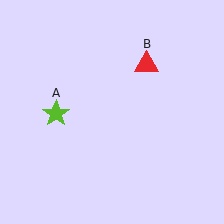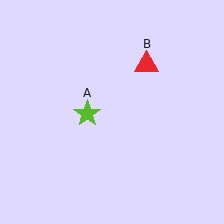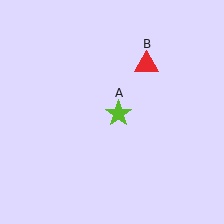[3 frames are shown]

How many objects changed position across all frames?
1 object changed position: lime star (object A).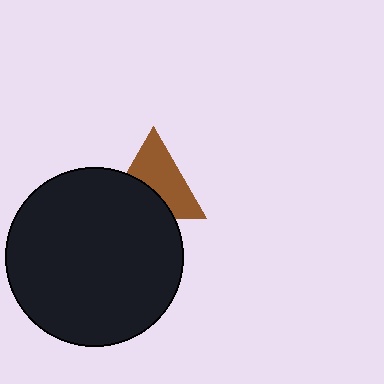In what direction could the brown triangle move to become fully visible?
The brown triangle could move up. That would shift it out from behind the black circle entirely.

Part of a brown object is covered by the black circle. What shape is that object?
It is a triangle.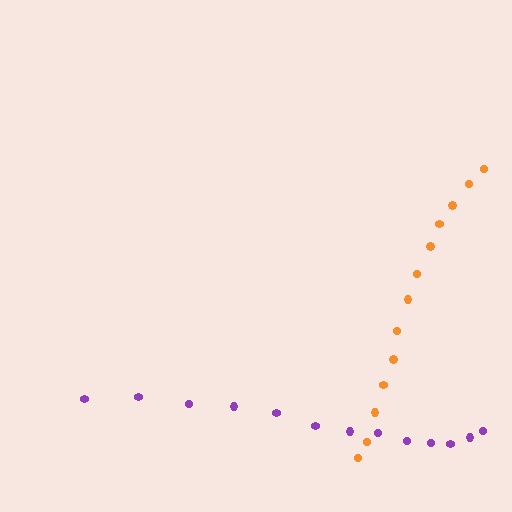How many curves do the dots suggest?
There are 2 distinct paths.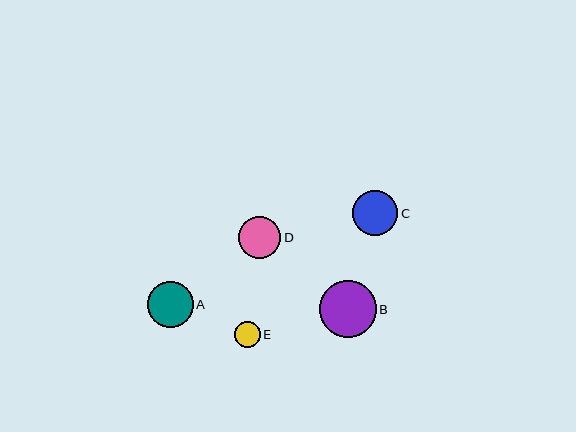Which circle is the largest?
Circle B is the largest with a size of approximately 57 pixels.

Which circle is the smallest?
Circle E is the smallest with a size of approximately 26 pixels.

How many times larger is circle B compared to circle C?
Circle B is approximately 1.3 times the size of circle C.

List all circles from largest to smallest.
From largest to smallest: B, A, C, D, E.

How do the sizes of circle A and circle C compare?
Circle A and circle C are approximately the same size.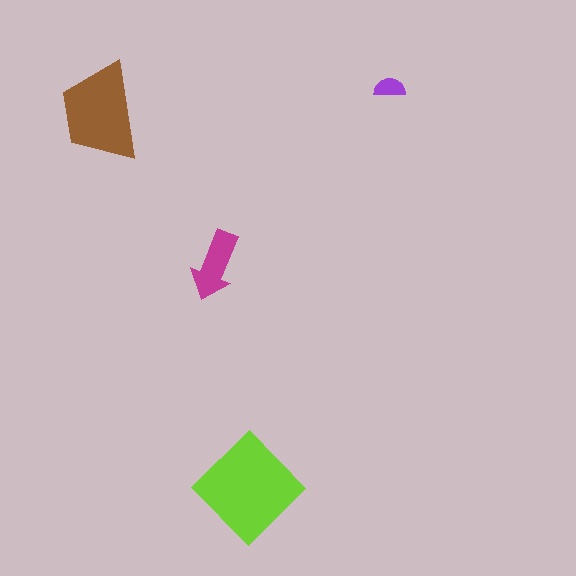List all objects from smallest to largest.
The purple semicircle, the magenta arrow, the brown trapezoid, the lime diamond.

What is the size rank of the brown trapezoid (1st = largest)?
2nd.